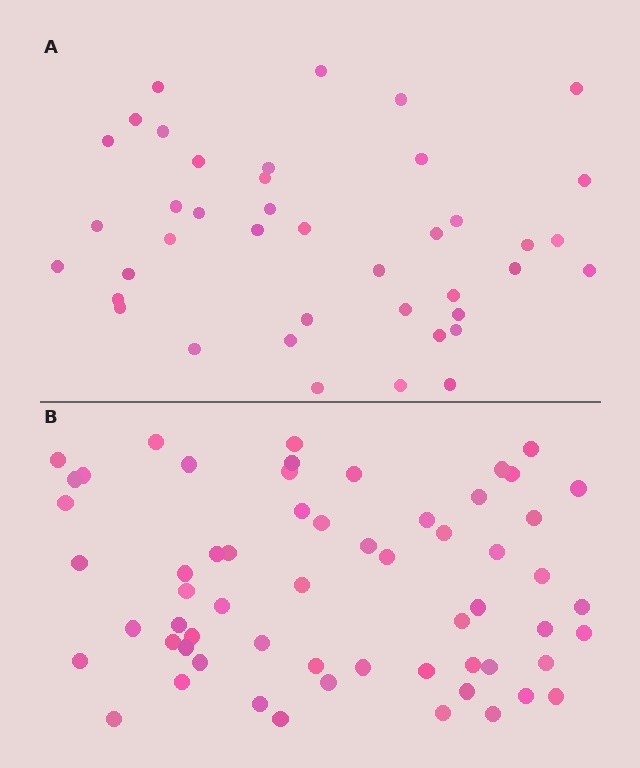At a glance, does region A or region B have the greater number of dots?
Region B (the bottom region) has more dots.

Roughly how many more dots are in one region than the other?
Region B has approximately 20 more dots than region A.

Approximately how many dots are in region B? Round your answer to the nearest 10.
About 60 dots.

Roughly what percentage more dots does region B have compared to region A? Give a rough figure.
About 45% more.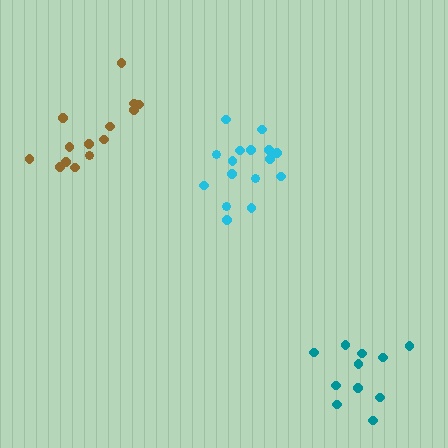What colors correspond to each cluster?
The clusters are colored: cyan, teal, brown.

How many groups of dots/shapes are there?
There are 3 groups.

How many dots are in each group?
Group 1: 16 dots, Group 2: 11 dots, Group 3: 14 dots (41 total).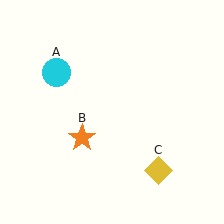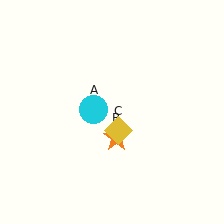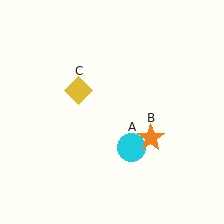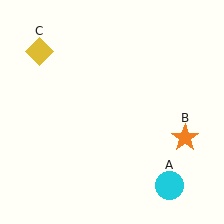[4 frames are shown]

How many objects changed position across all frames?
3 objects changed position: cyan circle (object A), orange star (object B), yellow diamond (object C).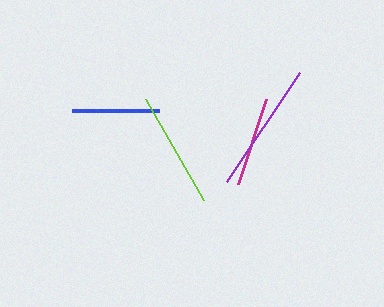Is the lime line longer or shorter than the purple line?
The purple line is longer than the lime line.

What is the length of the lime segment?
The lime segment is approximately 117 pixels long.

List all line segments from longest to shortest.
From longest to shortest: purple, lime, magenta, blue.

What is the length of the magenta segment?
The magenta segment is approximately 89 pixels long.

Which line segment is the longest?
The purple line is the longest at approximately 131 pixels.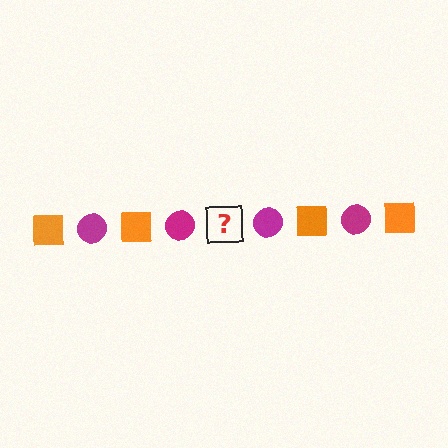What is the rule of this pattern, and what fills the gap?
The rule is that the pattern alternates between orange square and magenta circle. The gap should be filled with an orange square.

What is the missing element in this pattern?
The missing element is an orange square.